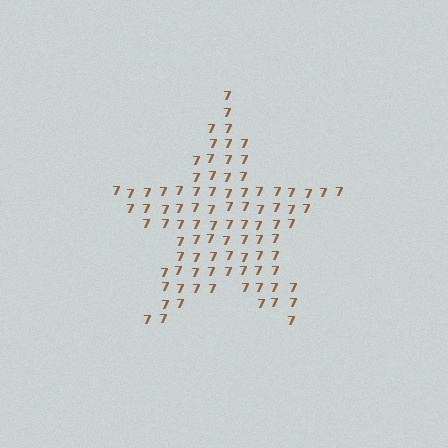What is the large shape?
The large shape is a star.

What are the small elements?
The small elements are digit 7's.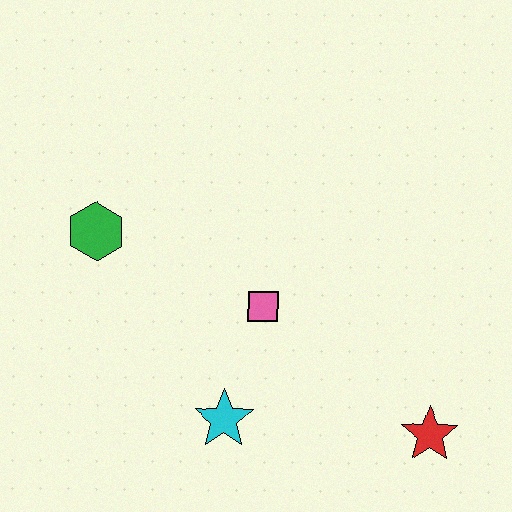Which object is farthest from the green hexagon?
The red star is farthest from the green hexagon.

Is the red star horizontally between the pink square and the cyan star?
No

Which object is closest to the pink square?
The cyan star is closest to the pink square.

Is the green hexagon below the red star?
No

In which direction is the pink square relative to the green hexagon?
The pink square is to the right of the green hexagon.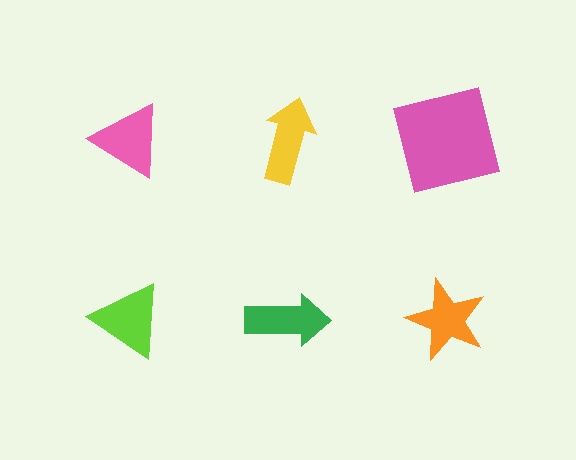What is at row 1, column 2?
A yellow arrow.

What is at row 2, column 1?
A lime triangle.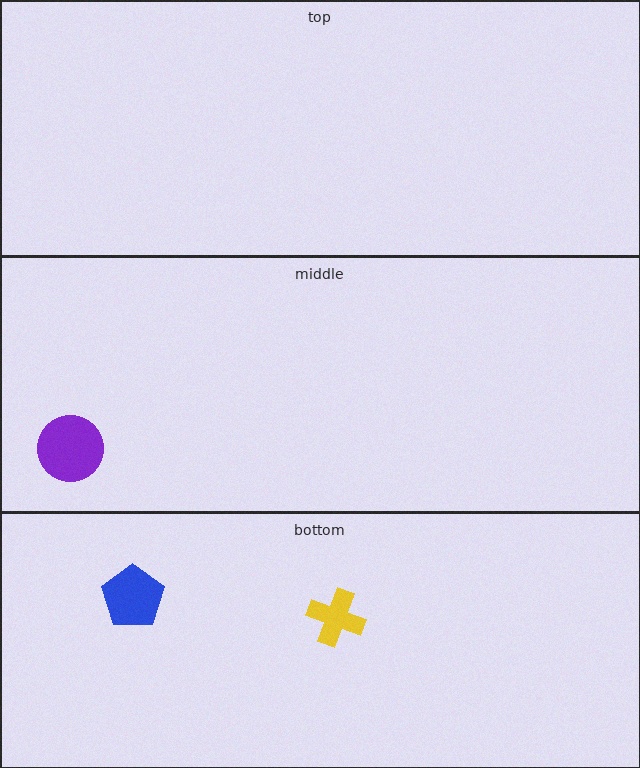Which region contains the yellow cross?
The bottom region.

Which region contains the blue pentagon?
The bottom region.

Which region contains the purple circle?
The middle region.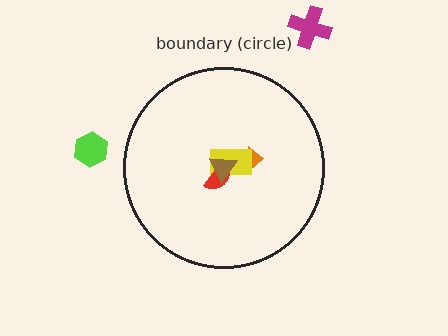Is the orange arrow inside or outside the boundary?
Inside.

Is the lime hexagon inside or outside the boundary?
Outside.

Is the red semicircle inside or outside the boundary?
Inside.